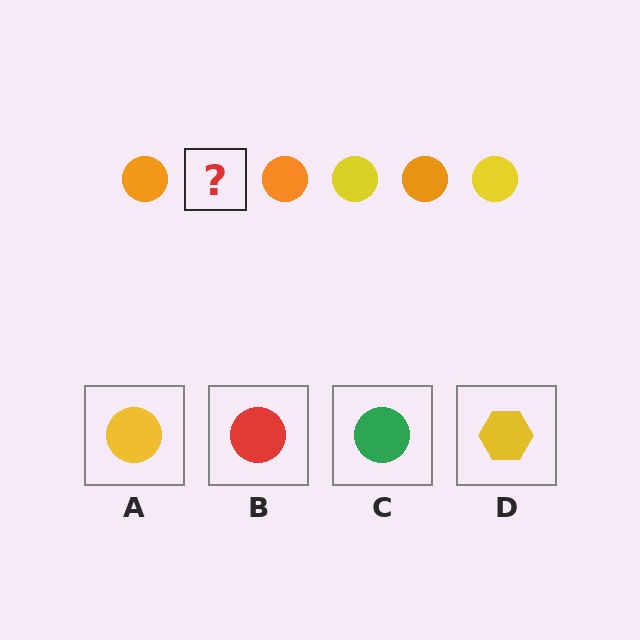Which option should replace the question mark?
Option A.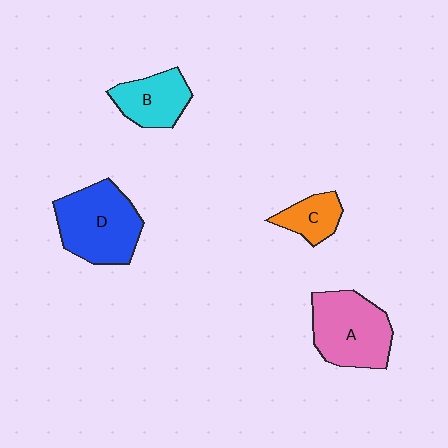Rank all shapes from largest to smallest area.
From largest to smallest: D (blue), A (pink), B (cyan), C (orange).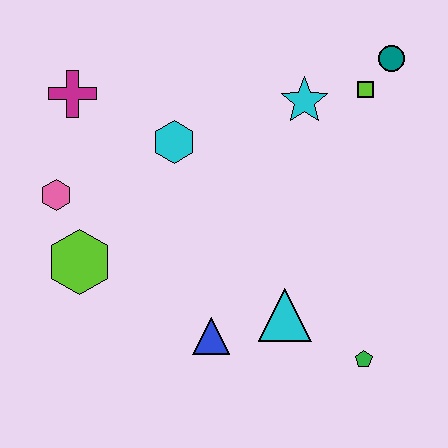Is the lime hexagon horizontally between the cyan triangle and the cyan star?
No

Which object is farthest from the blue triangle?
The teal circle is farthest from the blue triangle.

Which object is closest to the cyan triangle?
The blue triangle is closest to the cyan triangle.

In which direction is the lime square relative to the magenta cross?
The lime square is to the right of the magenta cross.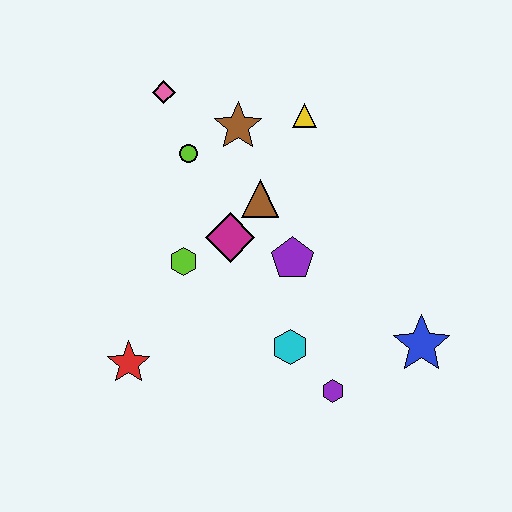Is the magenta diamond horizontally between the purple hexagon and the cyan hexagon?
No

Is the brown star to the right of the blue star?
No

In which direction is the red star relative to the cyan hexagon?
The red star is to the left of the cyan hexagon.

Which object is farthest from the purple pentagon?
The pink diamond is farthest from the purple pentagon.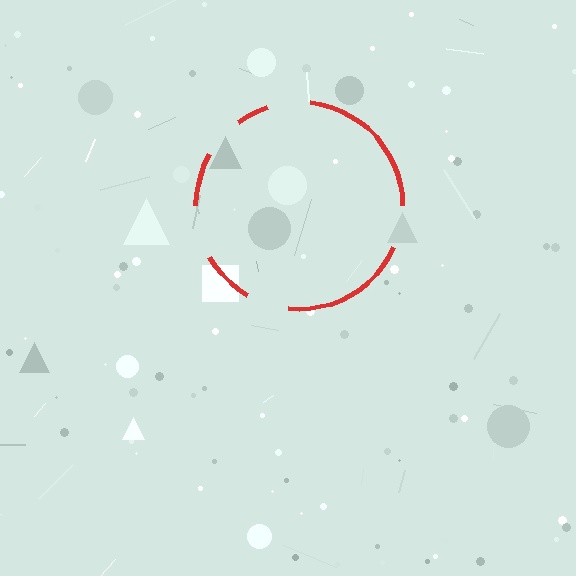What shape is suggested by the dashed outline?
The dashed outline suggests a circle.